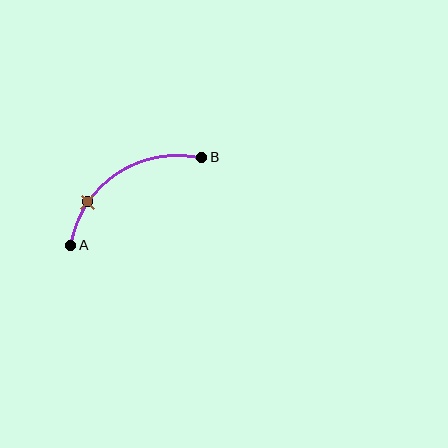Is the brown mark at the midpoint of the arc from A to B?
No. The brown mark lies on the arc but is closer to endpoint A. The arc midpoint would be at the point on the curve equidistant along the arc from both A and B.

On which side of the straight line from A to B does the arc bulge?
The arc bulges above and to the left of the straight line connecting A and B.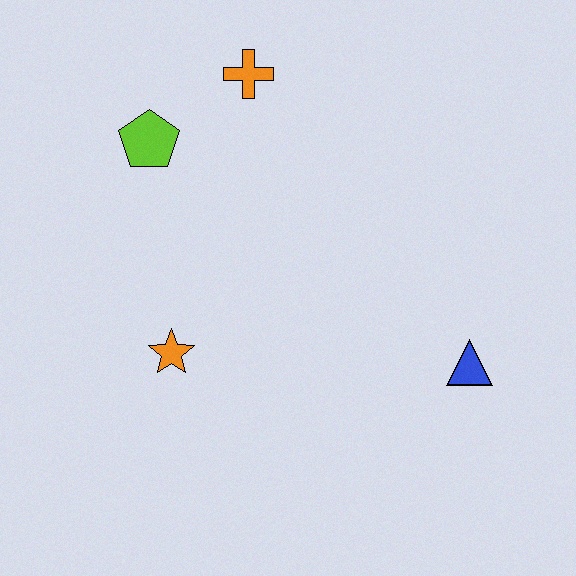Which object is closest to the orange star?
The lime pentagon is closest to the orange star.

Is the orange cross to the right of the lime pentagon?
Yes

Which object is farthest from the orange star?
The blue triangle is farthest from the orange star.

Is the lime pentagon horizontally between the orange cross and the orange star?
No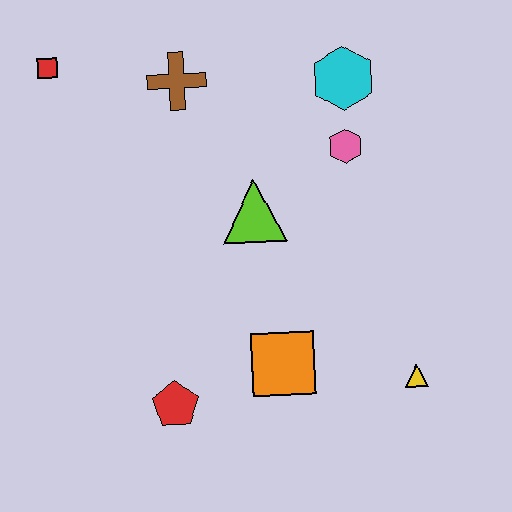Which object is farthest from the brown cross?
The yellow triangle is farthest from the brown cross.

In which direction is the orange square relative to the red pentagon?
The orange square is to the right of the red pentagon.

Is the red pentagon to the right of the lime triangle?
No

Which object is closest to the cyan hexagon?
The pink hexagon is closest to the cyan hexagon.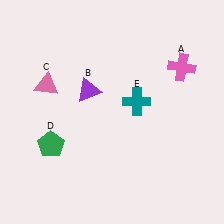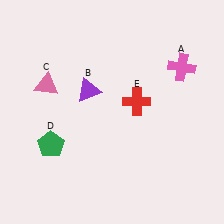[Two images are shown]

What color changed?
The cross (E) changed from teal in Image 1 to red in Image 2.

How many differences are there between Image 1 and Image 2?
There is 1 difference between the two images.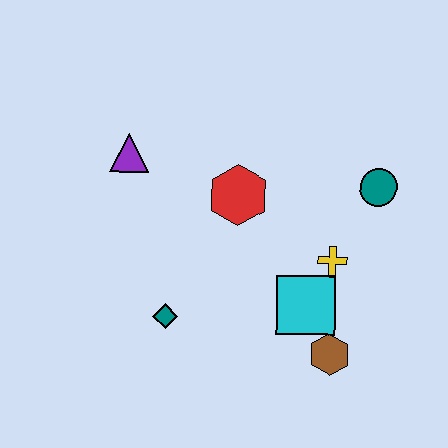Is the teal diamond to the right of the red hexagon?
No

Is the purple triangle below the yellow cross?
No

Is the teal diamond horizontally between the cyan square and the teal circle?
No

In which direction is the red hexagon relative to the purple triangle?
The red hexagon is to the right of the purple triangle.